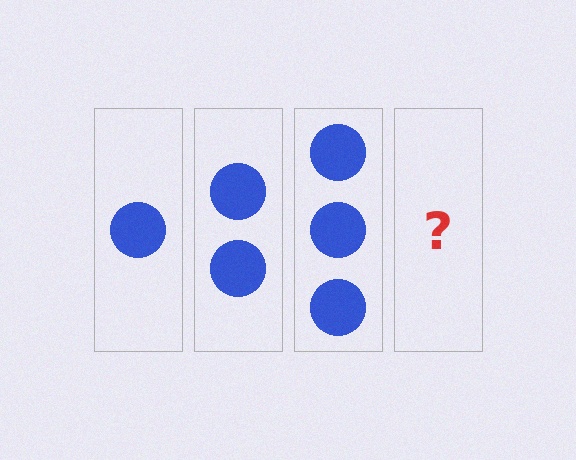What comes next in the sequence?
The next element should be 4 circles.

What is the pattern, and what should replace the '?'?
The pattern is that each step adds one more circle. The '?' should be 4 circles.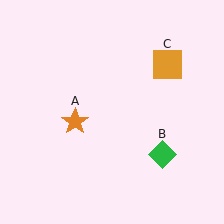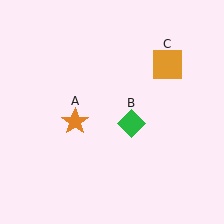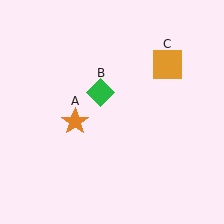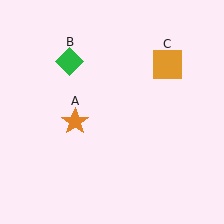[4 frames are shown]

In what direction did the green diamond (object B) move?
The green diamond (object B) moved up and to the left.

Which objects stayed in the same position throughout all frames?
Orange star (object A) and orange square (object C) remained stationary.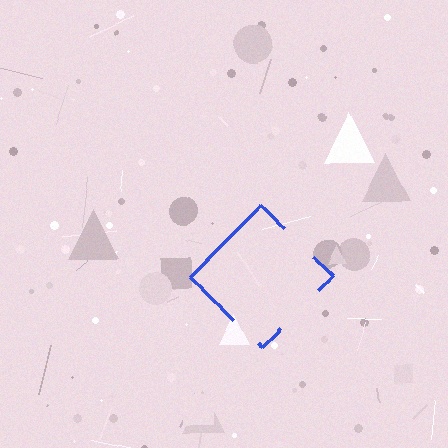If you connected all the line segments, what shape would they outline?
They would outline a diamond.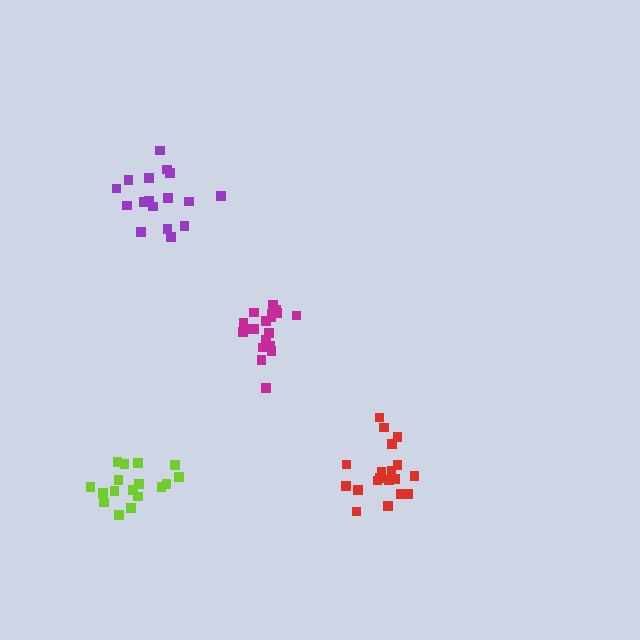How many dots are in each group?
Group 1: 20 dots, Group 2: 17 dots, Group 3: 17 dots, Group 4: 19 dots (73 total).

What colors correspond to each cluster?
The clusters are colored: magenta, lime, purple, red.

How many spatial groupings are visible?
There are 4 spatial groupings.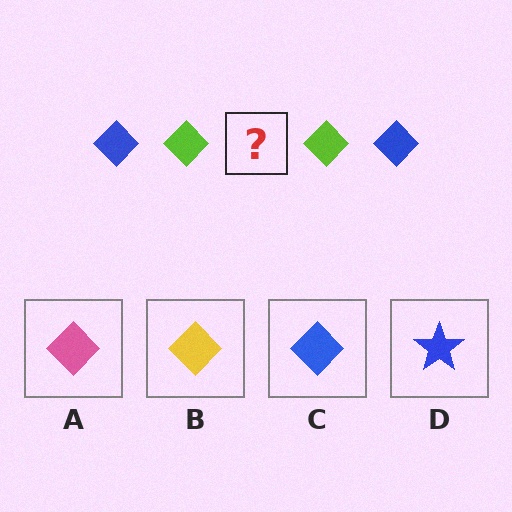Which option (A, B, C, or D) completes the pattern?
C.